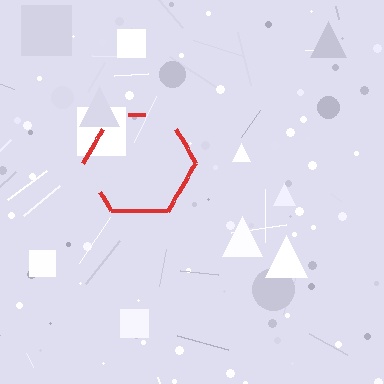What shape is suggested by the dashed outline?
The dashed outline suggests a hexagon.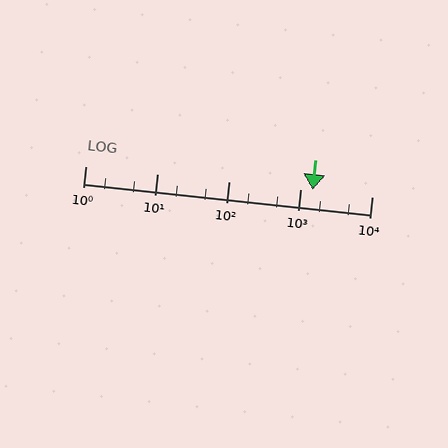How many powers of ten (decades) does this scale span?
The scale spans 4 decades, from 1 to 10000.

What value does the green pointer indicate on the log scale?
The pointer indicates approximately 1500.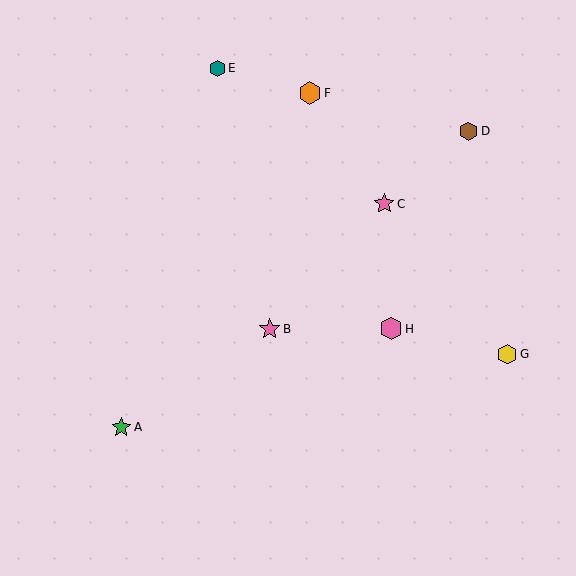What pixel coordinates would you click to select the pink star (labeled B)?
Click at (270, 329) to select the pink star B.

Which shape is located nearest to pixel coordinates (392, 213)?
The pink star (labeled C) at (384, 204) is nearest to that location.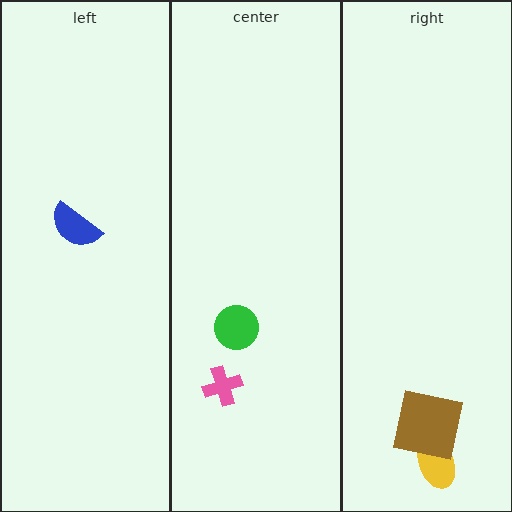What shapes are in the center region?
The green circle, the pink cross.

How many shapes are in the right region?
2.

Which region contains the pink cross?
The center region.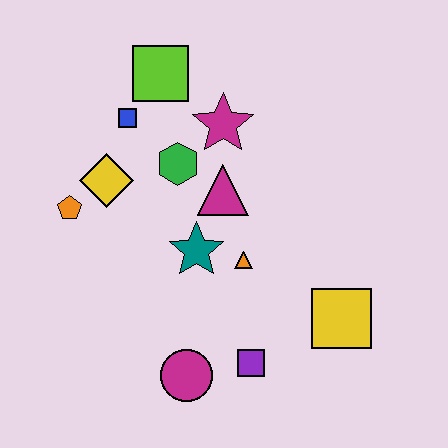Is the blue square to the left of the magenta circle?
Yes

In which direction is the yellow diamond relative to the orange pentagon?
The yellow diamond is to the right of the orange pentagon.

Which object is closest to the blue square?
The lime square is closest to the blue square.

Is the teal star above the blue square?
No